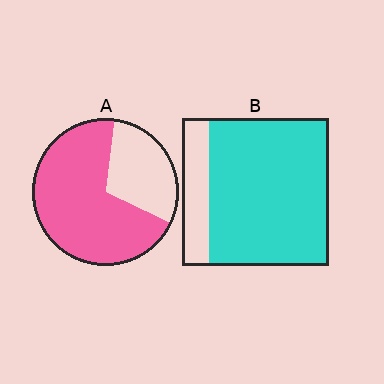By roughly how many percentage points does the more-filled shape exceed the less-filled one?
By roughly 10 percentage points (B over A).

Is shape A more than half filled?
Yes.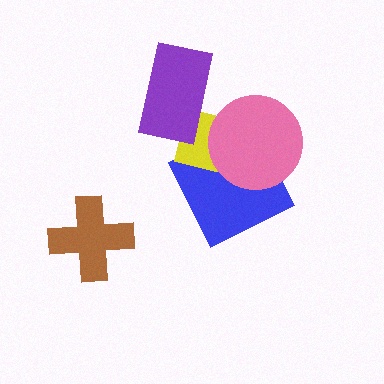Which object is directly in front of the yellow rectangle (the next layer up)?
The pink circle is directly in front of the yellow rectangle.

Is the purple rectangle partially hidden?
No, no other shape covers it.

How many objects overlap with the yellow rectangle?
3 objects overlap with the yellow rectangle.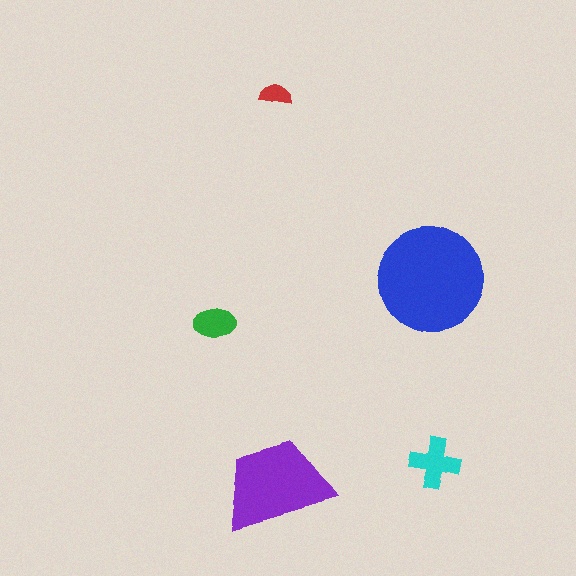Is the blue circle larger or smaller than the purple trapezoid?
Larger.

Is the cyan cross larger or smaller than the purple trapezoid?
Smaller.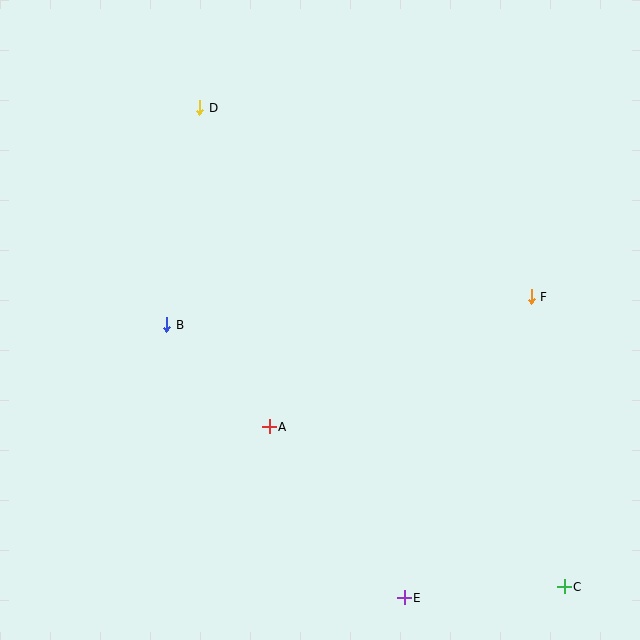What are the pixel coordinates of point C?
Point C is at (564, 587).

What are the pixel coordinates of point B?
Point B is at (167, 325).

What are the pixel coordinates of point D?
Point D is at (200, 108).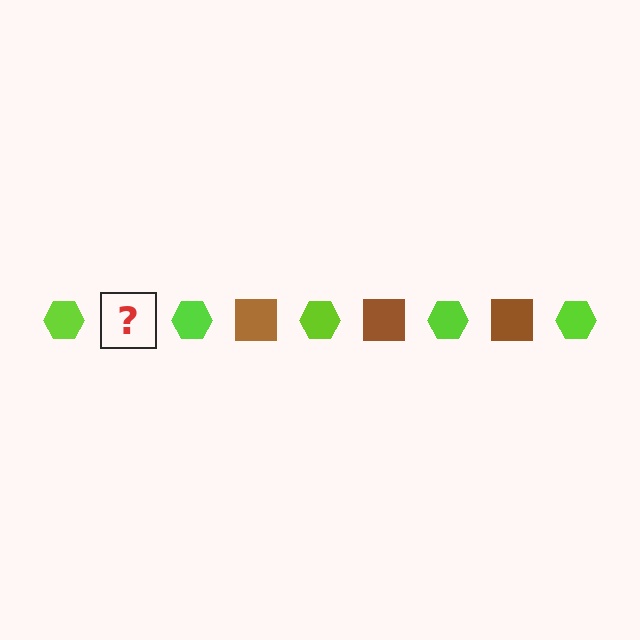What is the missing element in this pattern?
The missing element is a brown square.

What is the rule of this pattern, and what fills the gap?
The rule is that the pattern alternates between lime hexagon and brown square. The gap should be filled with a brown square.